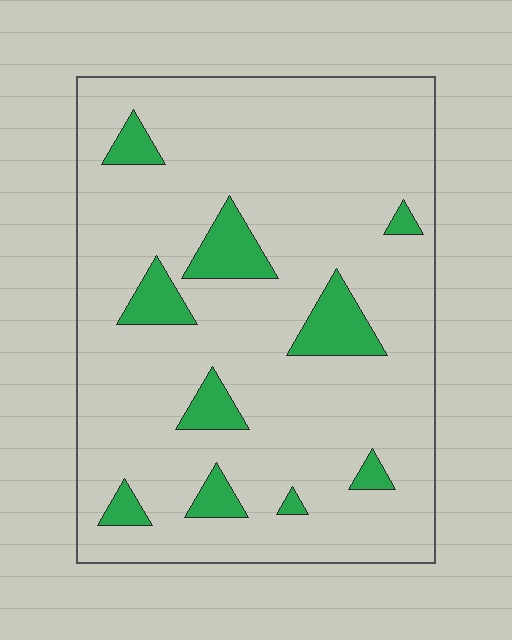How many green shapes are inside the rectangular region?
10.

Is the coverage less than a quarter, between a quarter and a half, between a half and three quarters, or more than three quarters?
Less than a quarter.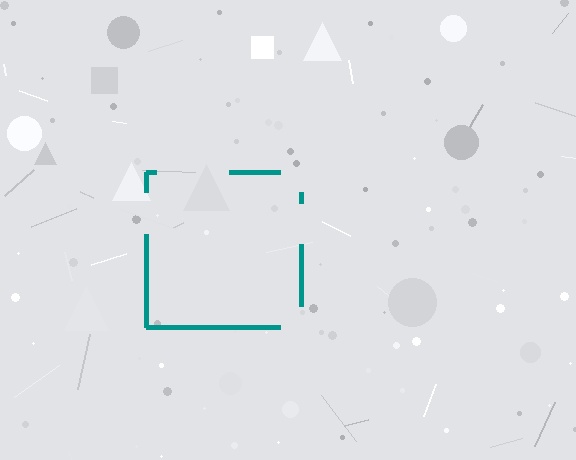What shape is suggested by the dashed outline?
The dashed outline suggests a square.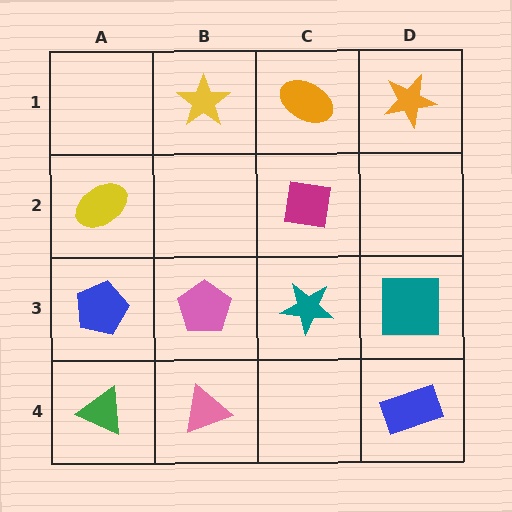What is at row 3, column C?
A teal star.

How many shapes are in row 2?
2 shapes.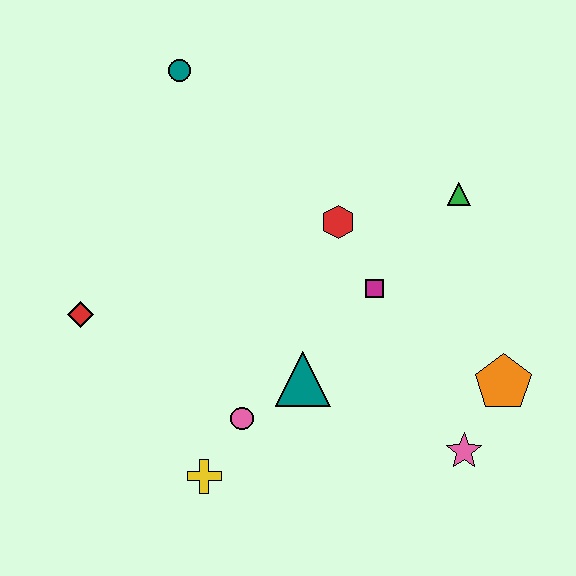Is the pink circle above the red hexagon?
No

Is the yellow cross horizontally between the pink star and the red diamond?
Yes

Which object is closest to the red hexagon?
The magenta square is closest to the red hexagon.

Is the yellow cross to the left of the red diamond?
No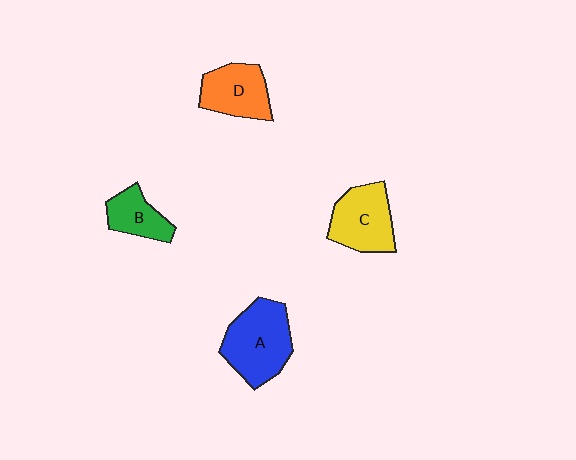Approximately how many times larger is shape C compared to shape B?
Approximately 1.5 times.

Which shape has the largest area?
Shape A (blue).